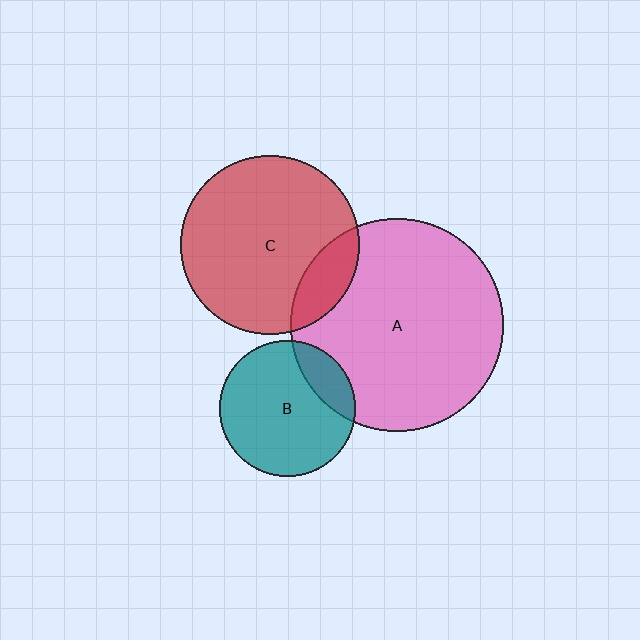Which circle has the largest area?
Circle A (pink).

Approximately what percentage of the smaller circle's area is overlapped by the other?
Approximately 15%.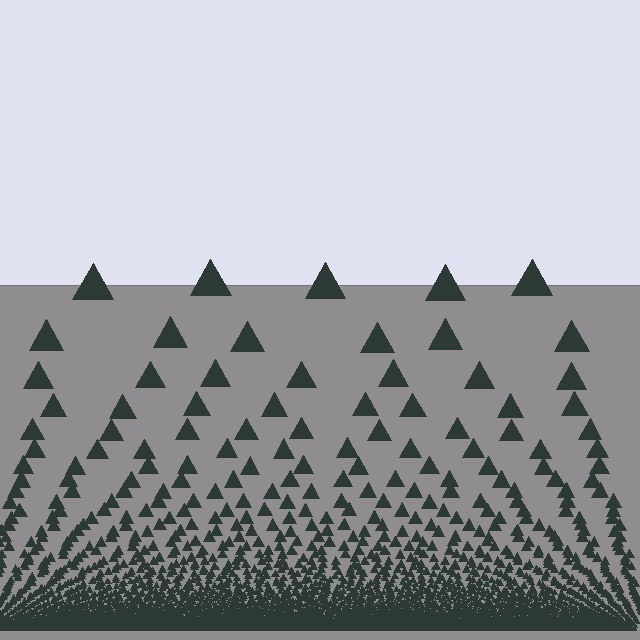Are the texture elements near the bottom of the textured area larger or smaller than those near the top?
Smaller. The gradient is inverted — elements near the bottom are smaller and denser.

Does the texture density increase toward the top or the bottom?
Density increases toward the bottom.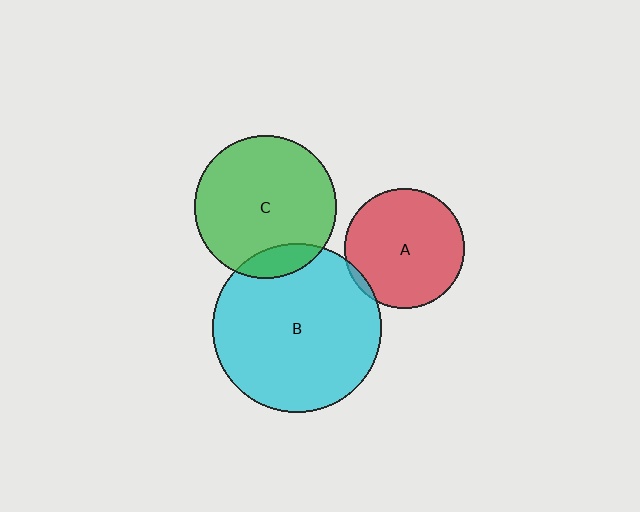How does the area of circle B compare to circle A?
Approximately 2.0 times.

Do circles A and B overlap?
Yes.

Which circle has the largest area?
Circle B (cyan).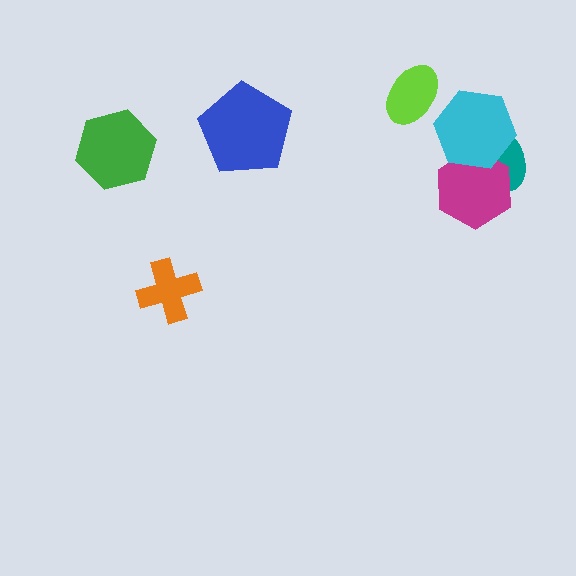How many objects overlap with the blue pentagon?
0 objects overlap with the blue pentagon.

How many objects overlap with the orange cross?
0 objects overlap with the orange cross.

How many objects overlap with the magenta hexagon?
2 objects overlap with the magenta hexagon.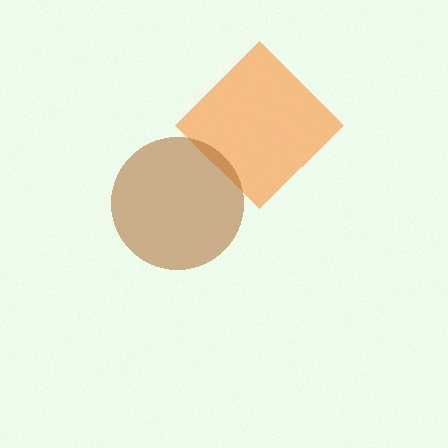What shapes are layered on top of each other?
The layered shapes are: an orange diamond, a brown circle.